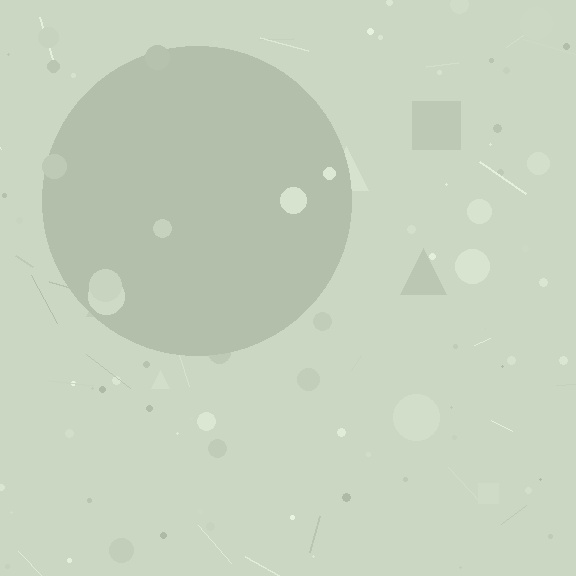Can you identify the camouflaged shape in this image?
The camouflaged shape is a circle.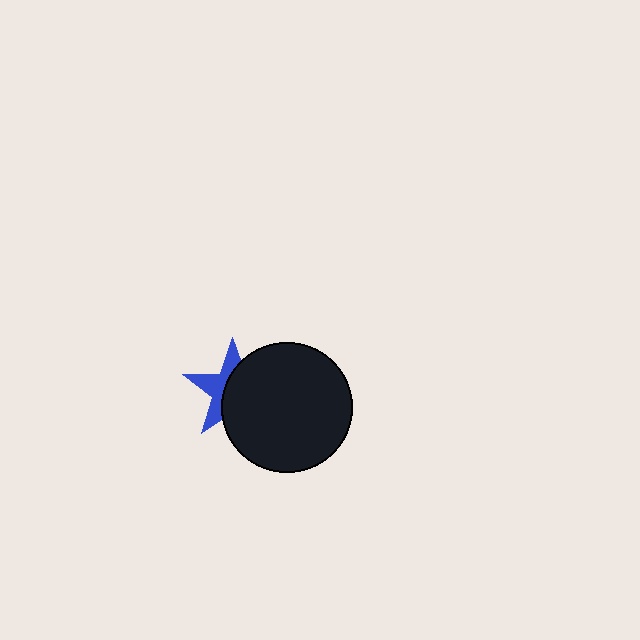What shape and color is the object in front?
The object in front is a black circle.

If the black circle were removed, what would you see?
You would see the complete blue star.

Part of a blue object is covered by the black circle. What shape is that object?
It is a star.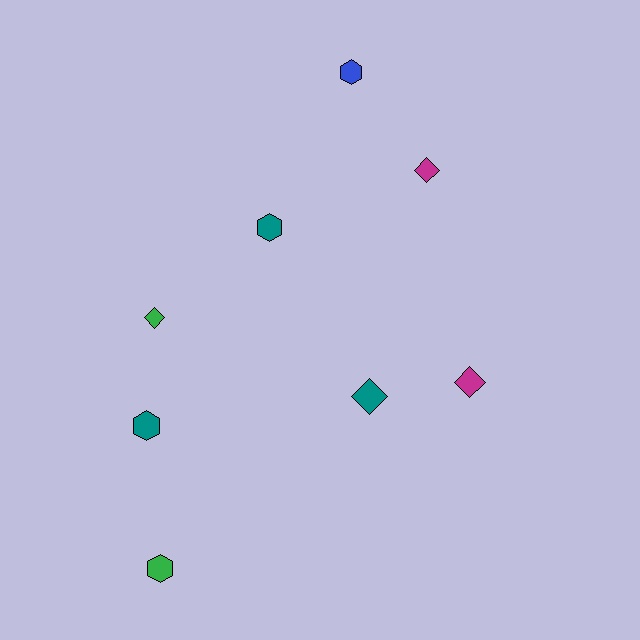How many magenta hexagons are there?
There are no magenta hexagons.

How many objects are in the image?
There are 8 objects.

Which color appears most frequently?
Teal, with 3 objects.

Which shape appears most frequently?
Diamond, with 4 objects.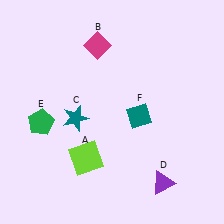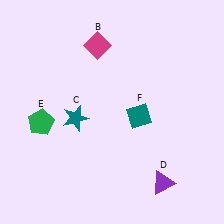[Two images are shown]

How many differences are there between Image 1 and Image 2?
There is 1 difference between the two images.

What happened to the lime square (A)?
The lime square (A) was removed in Image 2. It was in the bottom-left area of Image 1.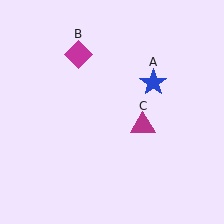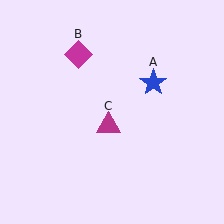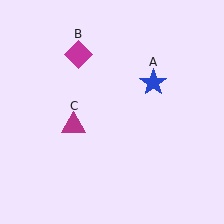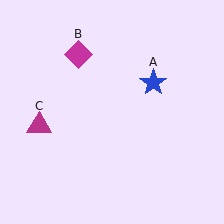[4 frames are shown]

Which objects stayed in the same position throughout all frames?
Blue star (object A) and magenta diamond (object B) remained stationary.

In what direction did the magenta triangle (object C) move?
The magenta triangle (object C) moved left.